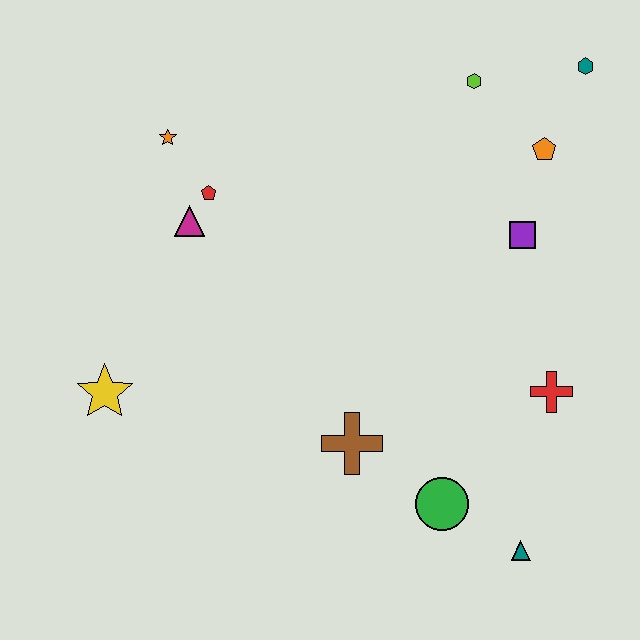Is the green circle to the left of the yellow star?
No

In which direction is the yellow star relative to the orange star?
The yellow star is below the orange star.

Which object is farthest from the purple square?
The yellow star is farthest from the purple square.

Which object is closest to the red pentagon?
The magenta triangle is closest to the red pentagon.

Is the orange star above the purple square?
Yes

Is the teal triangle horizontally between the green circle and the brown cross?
No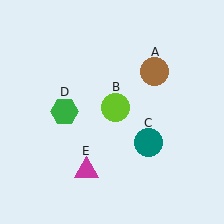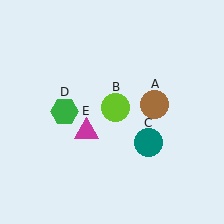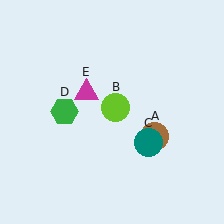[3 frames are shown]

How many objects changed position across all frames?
2 objects changed position: brown circle (object A), magenta triangle (object E).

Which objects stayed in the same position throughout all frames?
Lime circle (object B) and teal circle (object C) and green hexagon (object D) remained stationary.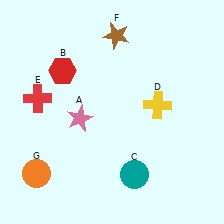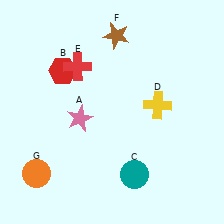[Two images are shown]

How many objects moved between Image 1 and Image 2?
1 object moved between the two images.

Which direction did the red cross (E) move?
The red cross (E) moved right.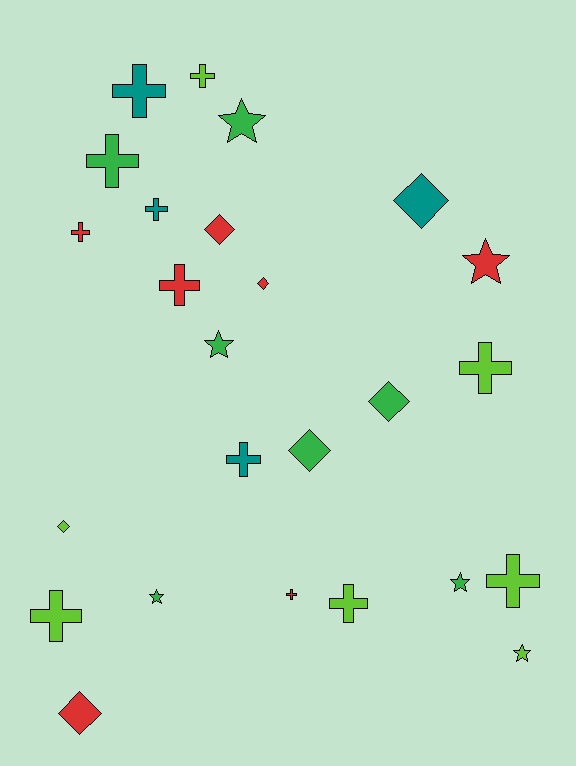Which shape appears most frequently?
Cross, with 12 objects.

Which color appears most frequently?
Red, with 7 objects.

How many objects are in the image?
There are 25 objects.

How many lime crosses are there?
There are 5 lime crosses.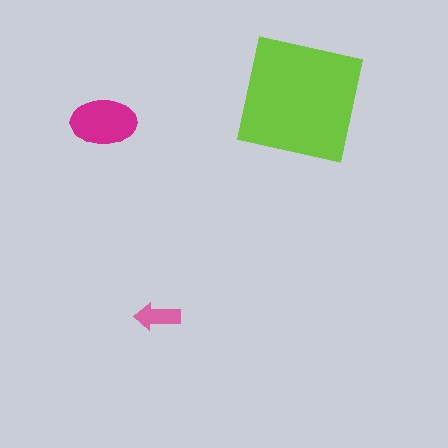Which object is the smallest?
The pink arrow.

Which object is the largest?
The lime square.